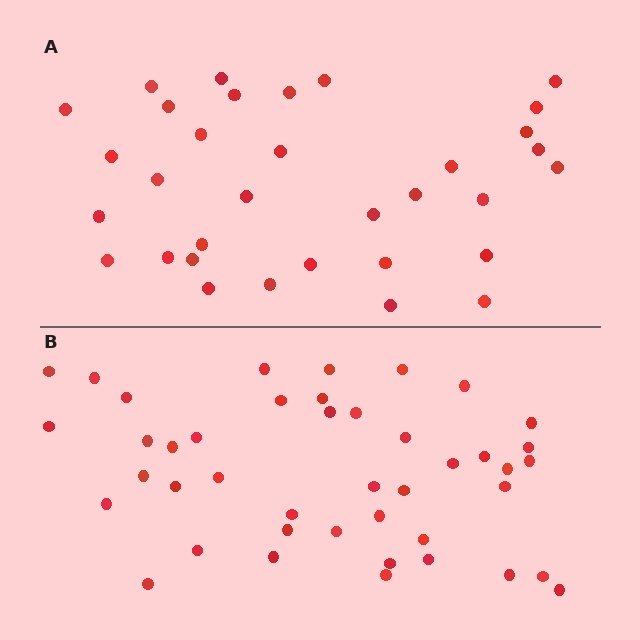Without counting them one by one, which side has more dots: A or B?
Region B (the bottom region) has more dots.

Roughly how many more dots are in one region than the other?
Region B has roughly 10 or so more dots than region A.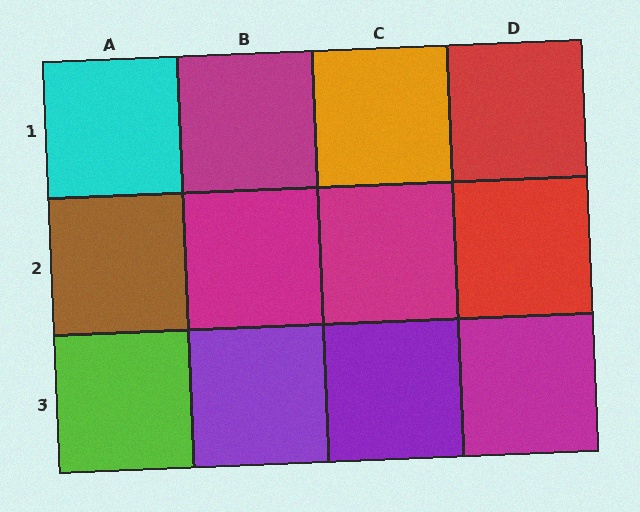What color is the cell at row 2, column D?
Red.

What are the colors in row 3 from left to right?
Lime, purple, purple, magenta.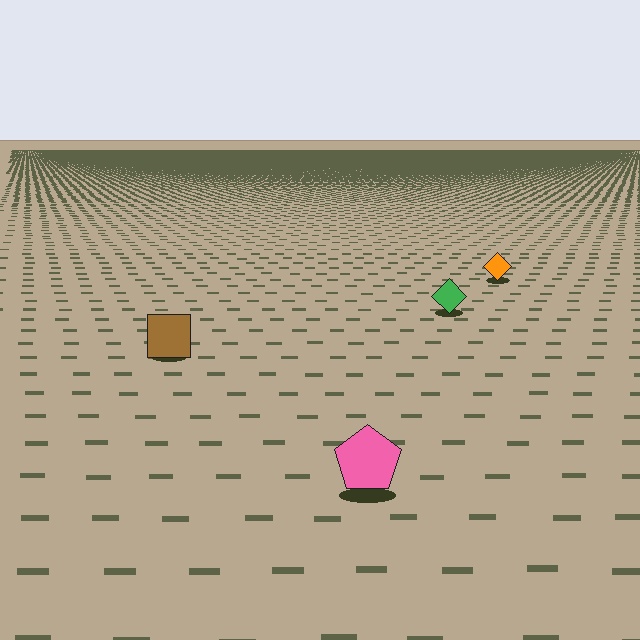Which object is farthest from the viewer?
The orange diamond is farthest from the viewer. It appears smaller and the ground texture around it is denser.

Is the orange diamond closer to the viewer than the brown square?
No. The brown square is closer — you can tell from the texture gradient: the ground texture is coarser near it.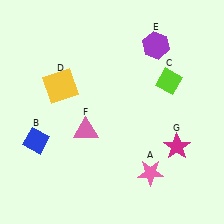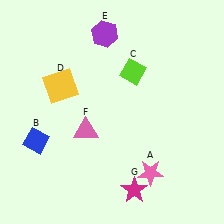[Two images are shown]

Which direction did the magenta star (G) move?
The magenta star (G) moved down.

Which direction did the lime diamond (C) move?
The lime diamond (C) moved left.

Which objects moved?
The objects that moved are: the lime diamond (C), the purple hexagon (E), the magenta star (G).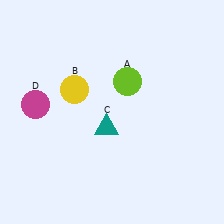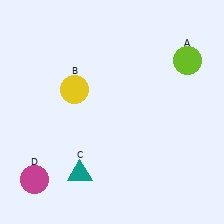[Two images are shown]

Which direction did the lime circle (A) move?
The lime circle (A) moved right.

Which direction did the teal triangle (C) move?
The teal triangle (C) moved down.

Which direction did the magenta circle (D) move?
The magenta circle (D) moved down.